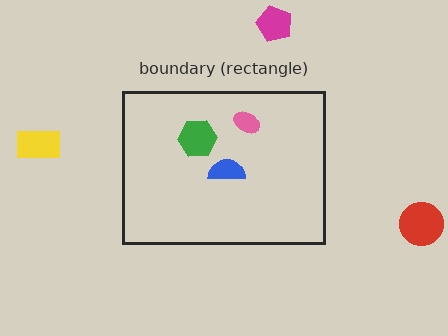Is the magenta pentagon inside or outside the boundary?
Outside.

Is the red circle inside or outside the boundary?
Outside.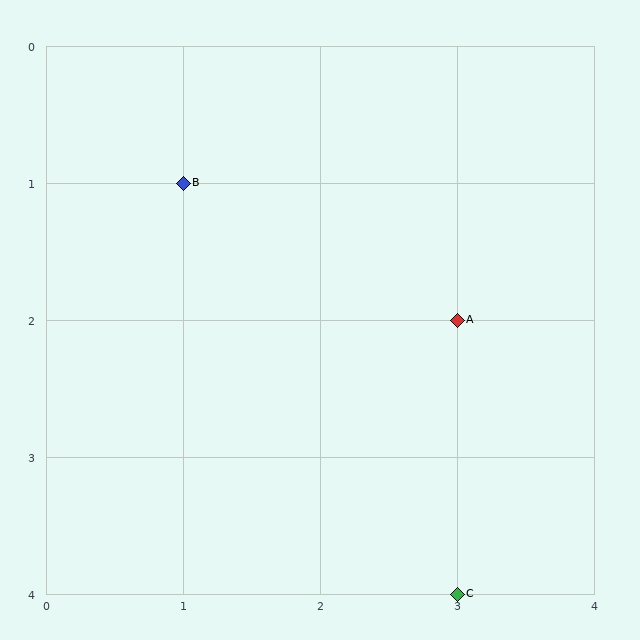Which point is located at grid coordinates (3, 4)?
Point C is at (3, 4).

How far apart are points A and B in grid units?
Points A and B are 2 columns and 1 row apart (about 2.2 grid units diagonally).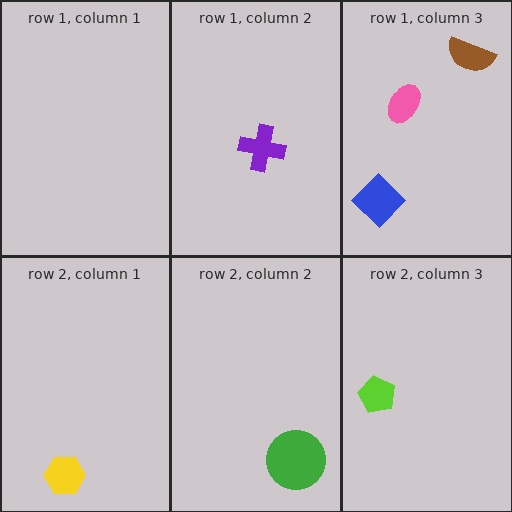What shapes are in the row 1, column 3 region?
The brown semicircle, the blue diamond, the pink ellipse.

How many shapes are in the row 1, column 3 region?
3.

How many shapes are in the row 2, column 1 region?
1.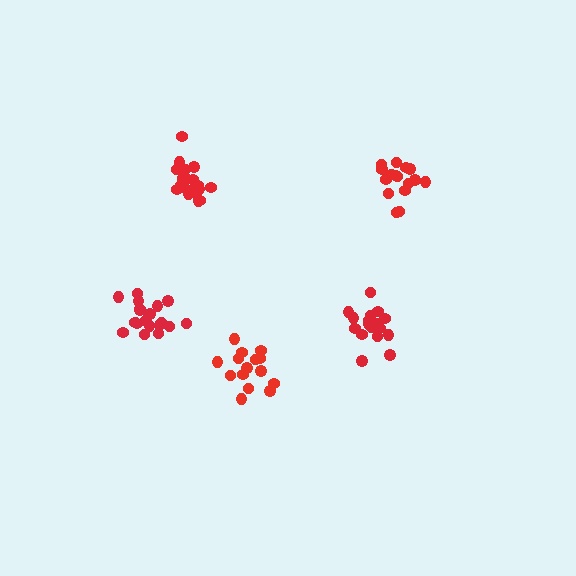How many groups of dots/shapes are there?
There are 5 groups.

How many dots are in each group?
Group 1: 20 dots, Group 2: 19 dots, Group 3: 21 dots, Group 4: 15 dots, Group 5: 16 dots (91 total).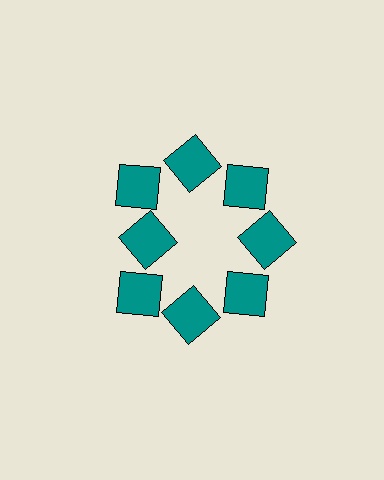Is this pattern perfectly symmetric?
No. The 8 teal squares are arranged in a ring, but one element near the 9 o'clock position is pulled inward toward the center, breaking the 8-fold rotational symmetry.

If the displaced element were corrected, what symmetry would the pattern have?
It would have 8-fold rotational symmetry — the pattern would map onto itself every 45 degrees.